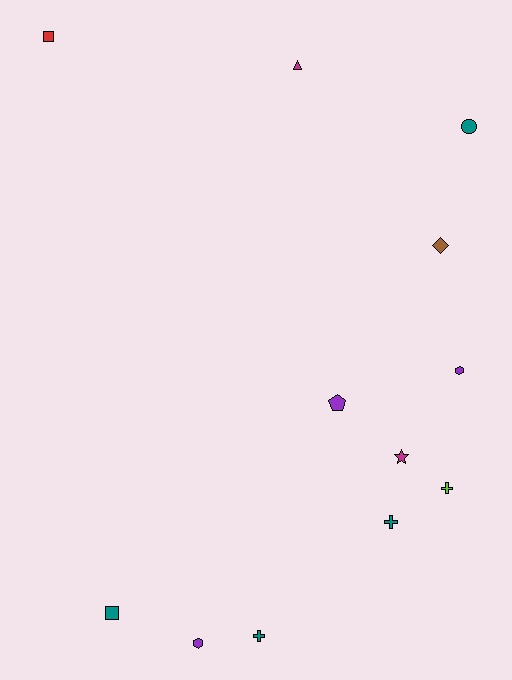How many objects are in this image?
There are 12 objects.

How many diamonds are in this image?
There is 1 diamond.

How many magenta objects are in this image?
There are 2 magenta objects.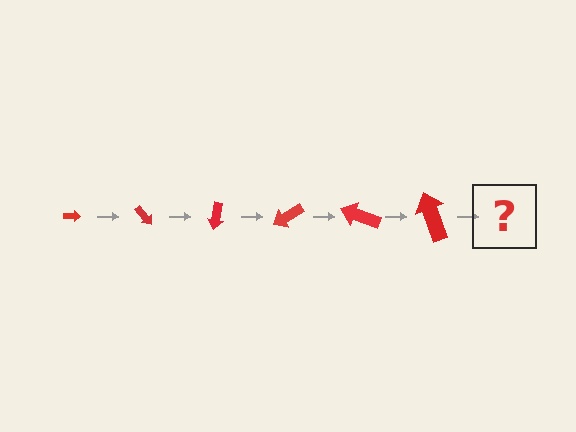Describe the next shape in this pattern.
It should be an arrow, larger than the previous one and rotated 300 degrees from the start.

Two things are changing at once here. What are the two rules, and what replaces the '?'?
The two rules are that the arrow grows larger each step and it rotates 50 degrees each step. The '?' should be an arrow, larger than the previous one and rotated 300 degrees from the start.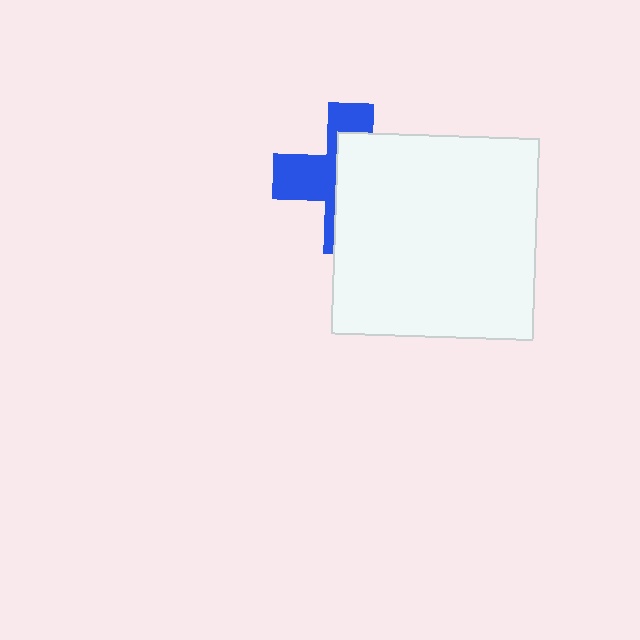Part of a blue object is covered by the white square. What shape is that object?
It is a cross.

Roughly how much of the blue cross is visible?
A small part of it is visible (roughly 43%).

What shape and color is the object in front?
The object in front is a white square.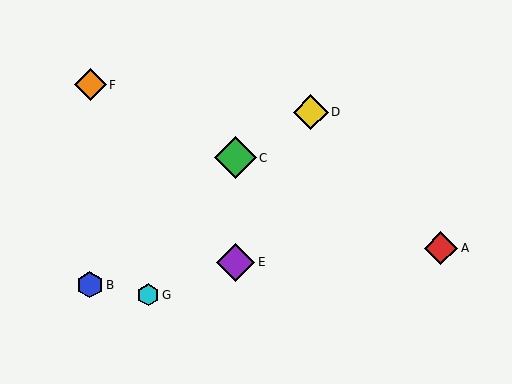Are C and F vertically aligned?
No, C is at x≈236 and F is at x≈91.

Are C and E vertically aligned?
Yes, both are at x≈236.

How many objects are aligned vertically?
2 objects (C, E) are aligned vertically.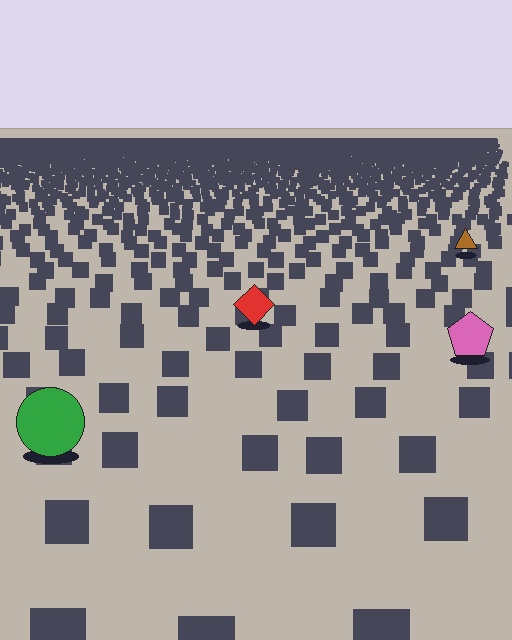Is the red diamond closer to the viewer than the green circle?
No. The green circle is closer — you can tell from the texture gradient: the ground texture is coarser near it.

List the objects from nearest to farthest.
From nearest to farthest: the green circle, the pink pentagon, the red diamond, the brown triangle.